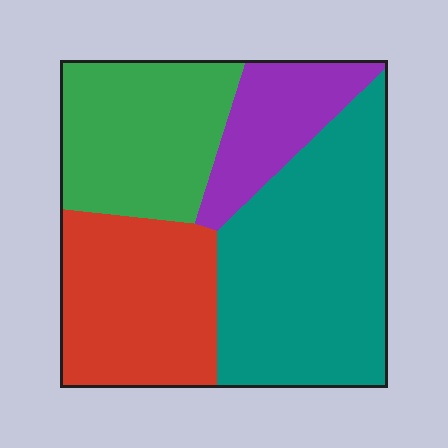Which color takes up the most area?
Teal, at roughly 40%.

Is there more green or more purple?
Green.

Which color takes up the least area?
Purple, at roughly 15%.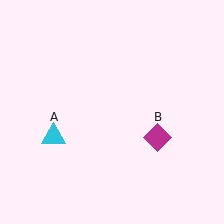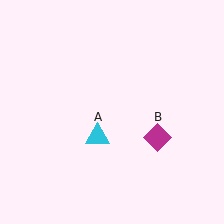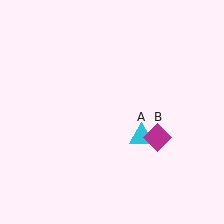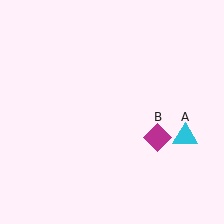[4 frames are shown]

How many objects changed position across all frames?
1 object changed position: cyan triangle (object A).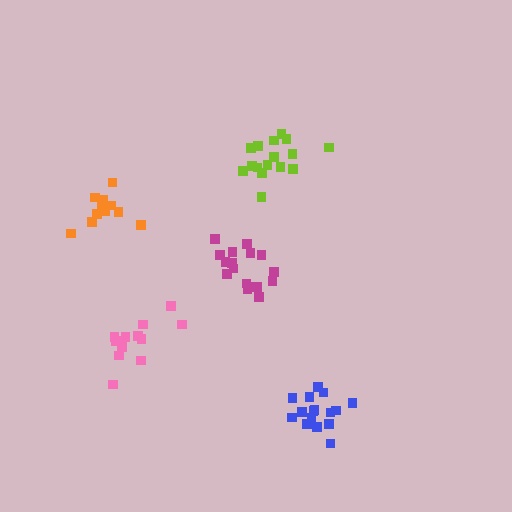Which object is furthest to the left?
The orange cluster is leftmost.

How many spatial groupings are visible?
There are 5 spatial groupings.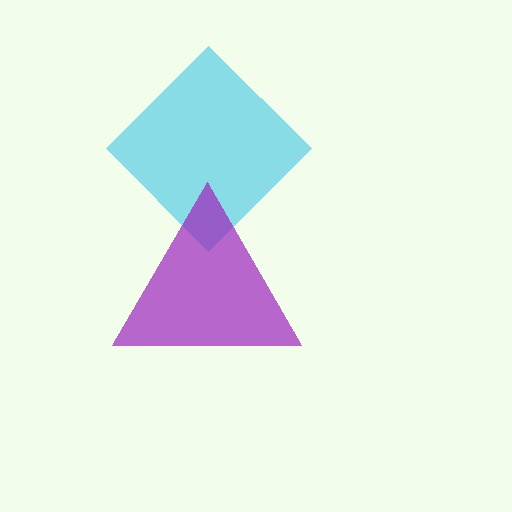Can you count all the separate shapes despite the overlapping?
Yes, there are 2 separate shapes.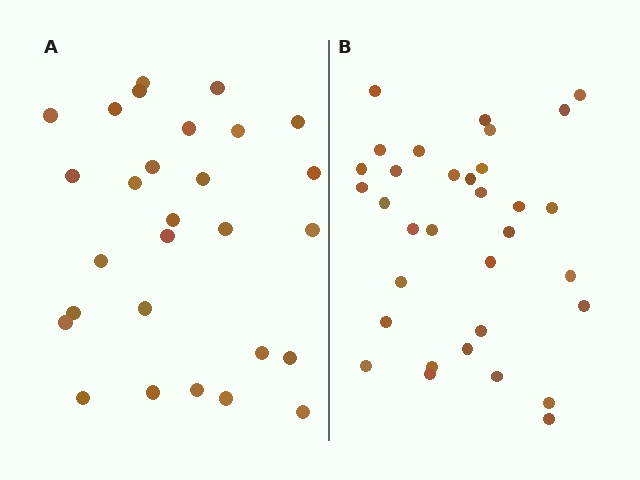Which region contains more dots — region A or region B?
Region B (the right region) has more dots.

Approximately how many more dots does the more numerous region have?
Region B has about 5 more dots than region A.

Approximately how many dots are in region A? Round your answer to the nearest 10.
About 30 dots. (The exact count is 28, which rounds to 30.)